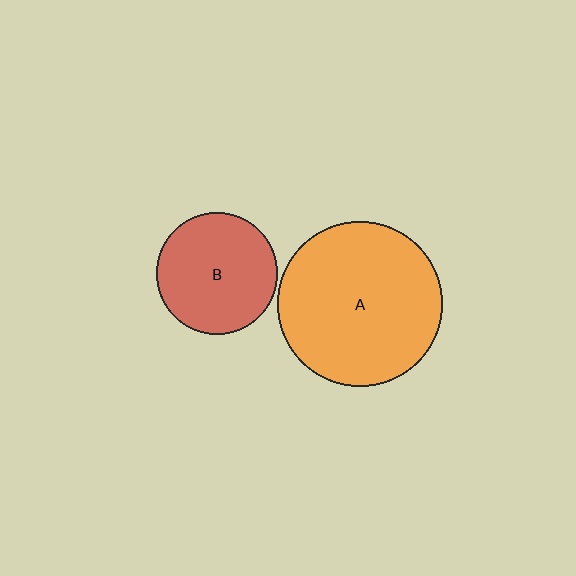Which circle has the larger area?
Circle A (orange).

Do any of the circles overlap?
No, none of the circles overlap.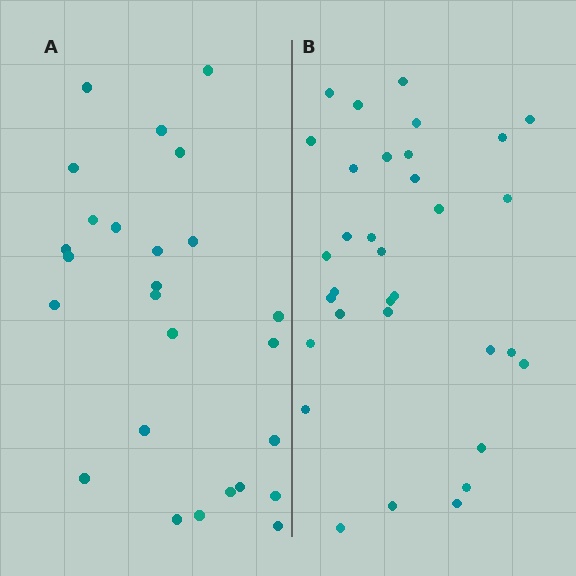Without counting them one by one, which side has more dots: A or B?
Region B (the right region) has more dots.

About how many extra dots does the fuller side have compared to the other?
Region B has roughly 8 or so more dots than region A.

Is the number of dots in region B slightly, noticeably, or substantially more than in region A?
Region B has noticeably more, but not dramatically so. The ratio is roughly 1.3 to 1.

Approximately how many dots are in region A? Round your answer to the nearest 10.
About 30 dots. (The exact count is 26, which rounds to 30.)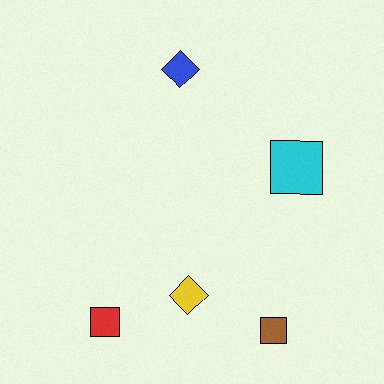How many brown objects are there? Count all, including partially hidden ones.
There is 1 brown object.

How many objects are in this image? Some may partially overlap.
There are 5 objects.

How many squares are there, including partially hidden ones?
There are 3 squares.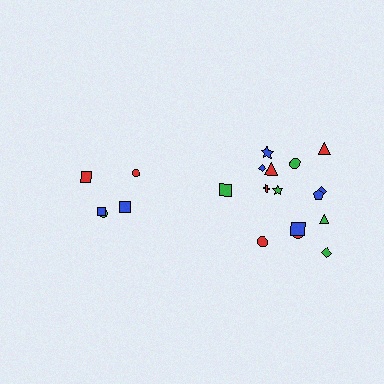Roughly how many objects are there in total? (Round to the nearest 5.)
Roughly 20 objects in total.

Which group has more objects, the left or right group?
The right group.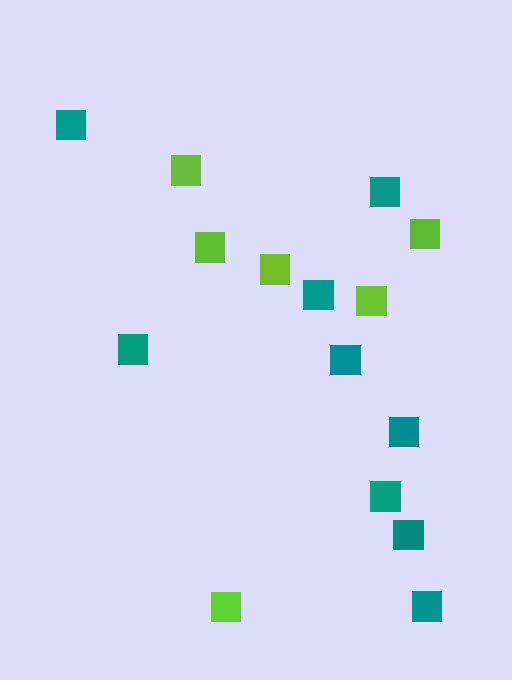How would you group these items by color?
There are 2 groups: one group of lime squares (6) and one group of teal squares (9).